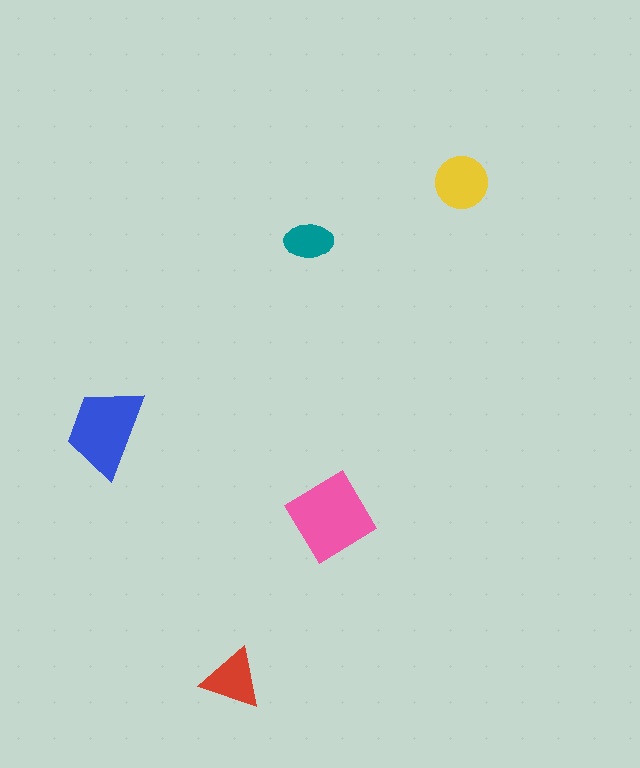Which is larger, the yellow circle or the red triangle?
The yellow circle.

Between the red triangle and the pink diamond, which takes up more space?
The pink diamond.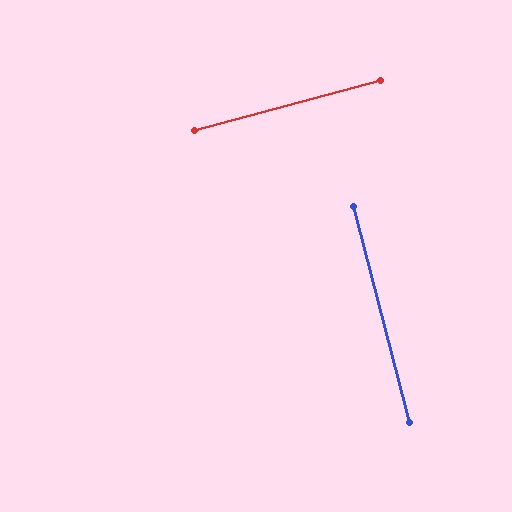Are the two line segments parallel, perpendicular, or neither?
Perpendicular — they meet at approximately 90°.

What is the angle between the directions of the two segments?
Approximately 90 degrees.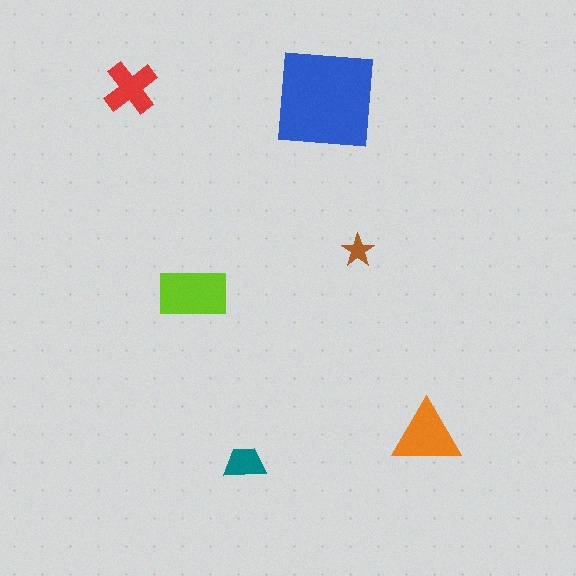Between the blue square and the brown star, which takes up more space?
The blue square.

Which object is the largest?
The blue square.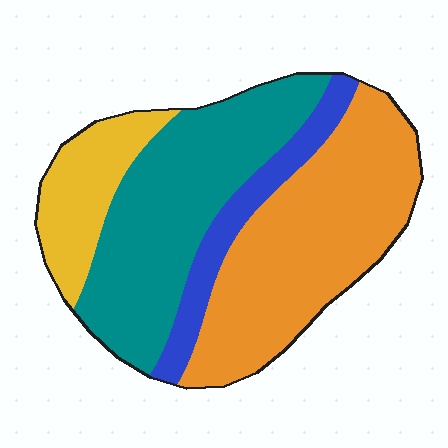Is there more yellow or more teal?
Teal.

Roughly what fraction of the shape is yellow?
Yellow takes up about one eighth (1/8) of the shape.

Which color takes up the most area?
Orange, at roughly 40%.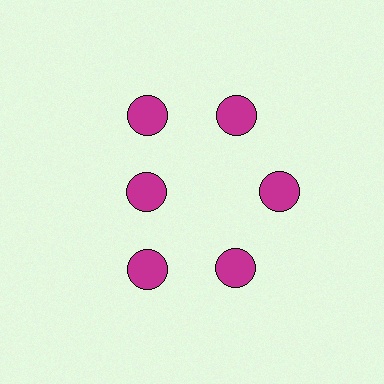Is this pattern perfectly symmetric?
No. The 6 magenta circles are arranged in a ring, but one element near the 9 o'clock position is pulled inward toward the center, breaking the 6-fold rotational symmetry.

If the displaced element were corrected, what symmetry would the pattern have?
It would have 6-fold rotational symmetry — the pattern would map onto itself every 60 degrees.